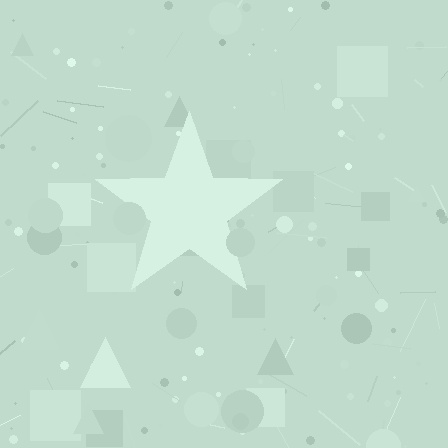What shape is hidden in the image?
A star is hidden in the image.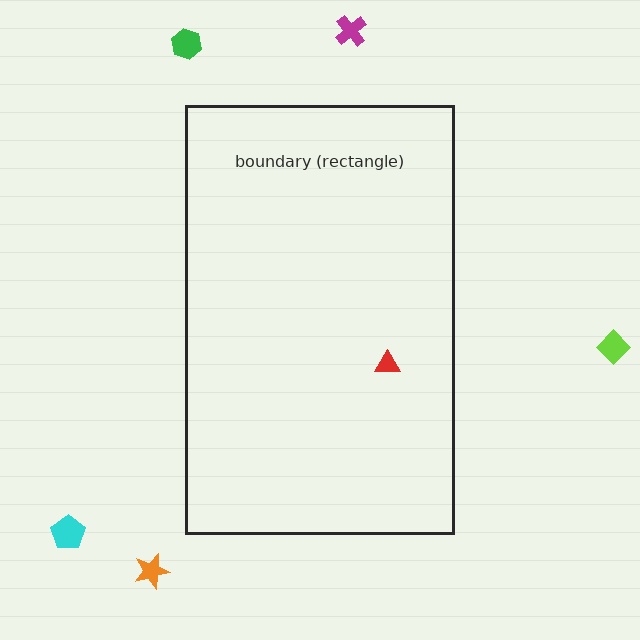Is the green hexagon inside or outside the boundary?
Outside.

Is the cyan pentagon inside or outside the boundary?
Outside.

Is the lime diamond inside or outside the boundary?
Outside.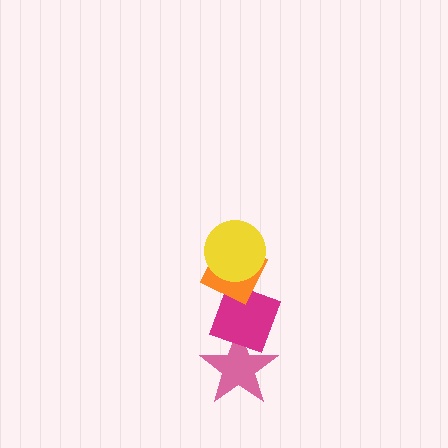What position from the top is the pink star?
The pink star is 4th from the top.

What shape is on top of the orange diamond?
The yellow circle is on top of the orange diamond.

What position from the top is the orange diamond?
The orange diamond is 2nd from the top.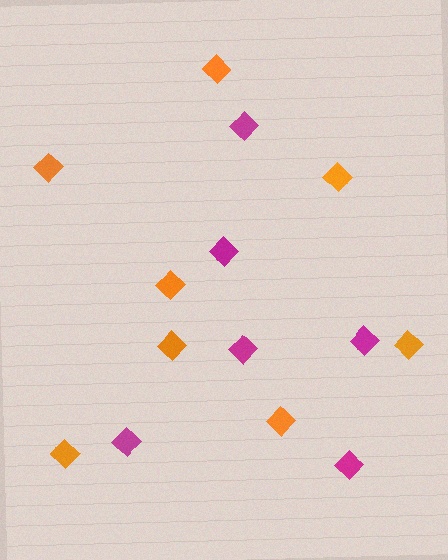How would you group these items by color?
There are 2 groups: one group of orange diamonds (8) and one group of magenta diamonds (6).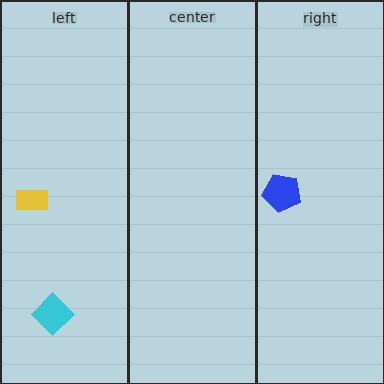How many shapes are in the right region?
1.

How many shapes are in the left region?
2.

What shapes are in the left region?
The yellow rectangle, the cyan diamond.